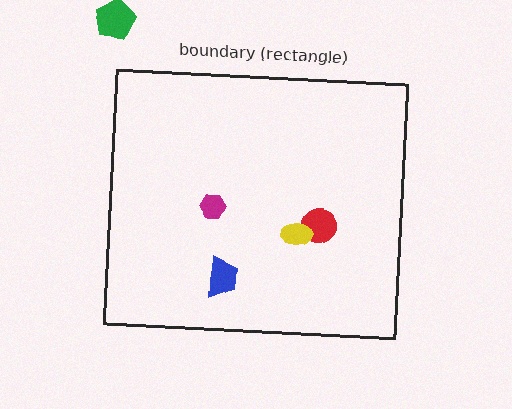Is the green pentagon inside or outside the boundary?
Outside.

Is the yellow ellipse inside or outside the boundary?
Inside.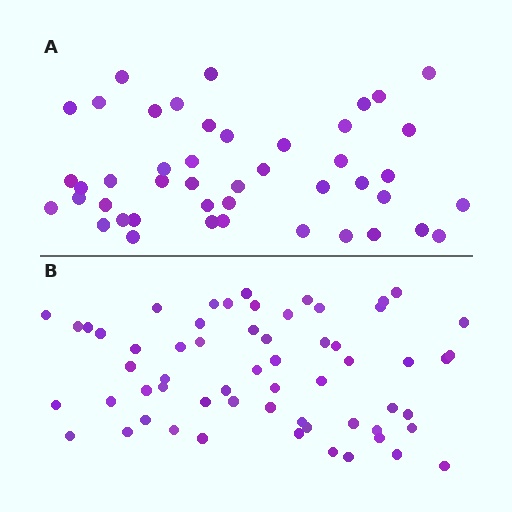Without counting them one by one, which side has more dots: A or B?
Region B (the bottom region) has more dots.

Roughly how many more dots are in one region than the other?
Region B has approximately 15 more dots than region A.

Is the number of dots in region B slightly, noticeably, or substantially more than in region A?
Region B has noticeably more, but not dramatically so. The ratio is roughly 1.3 to 1.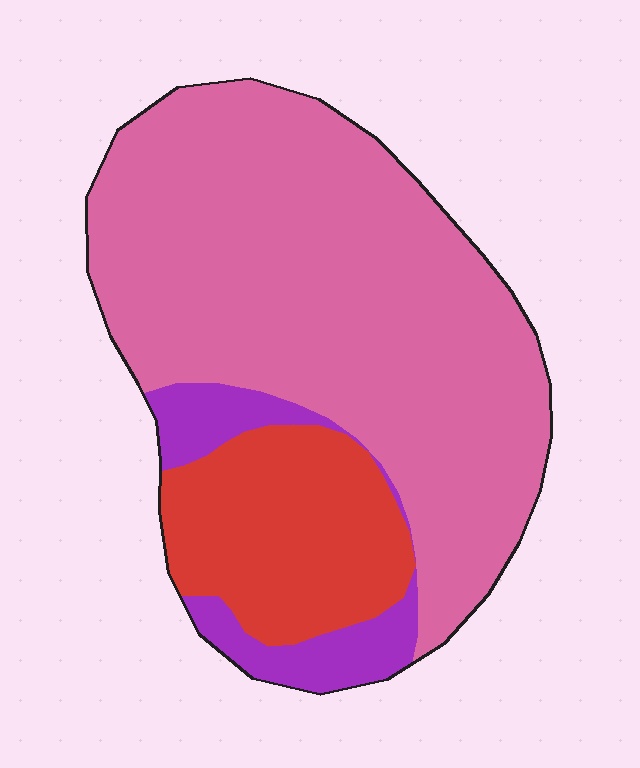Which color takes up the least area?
Purple, at roughly 10%.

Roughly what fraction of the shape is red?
Red covers 21% of the shape.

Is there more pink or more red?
Pink.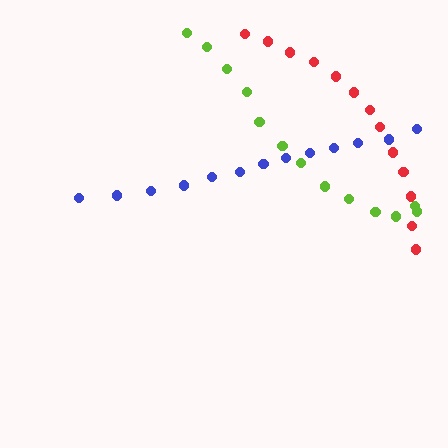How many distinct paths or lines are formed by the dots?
There are 3 distinct paths.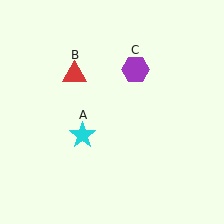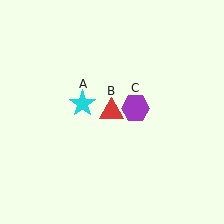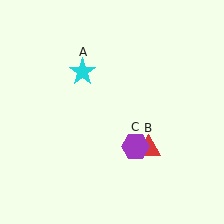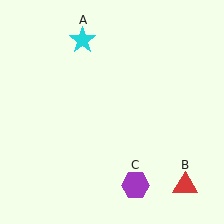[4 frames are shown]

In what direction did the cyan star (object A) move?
The cyan star (object A) moved up.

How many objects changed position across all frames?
3 objects changed position: cyan star (object A), red triangle (object B), purple hexagon (object C).